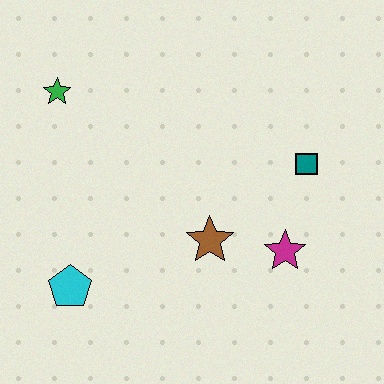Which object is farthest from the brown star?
The green star is farthest from the brown star.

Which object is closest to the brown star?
The magenta star is closest to the brown star.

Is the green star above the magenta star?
Yes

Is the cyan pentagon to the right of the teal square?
No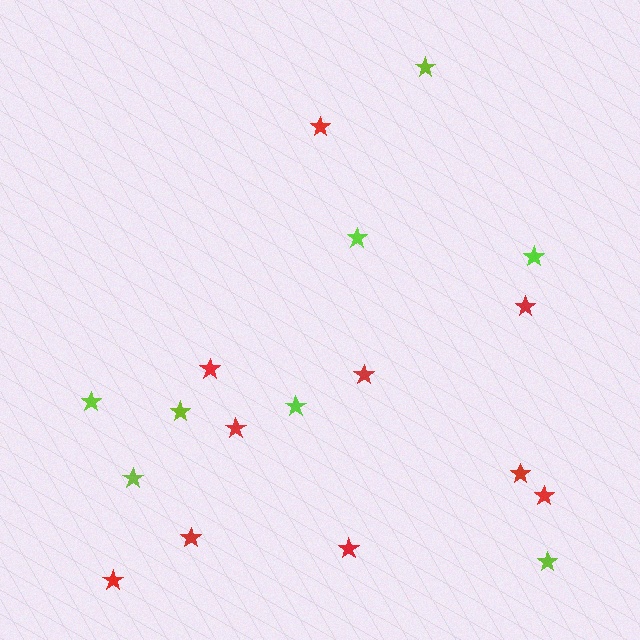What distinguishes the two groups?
There are 2 groups: one group of lime stars (8) and one group of red stars (10).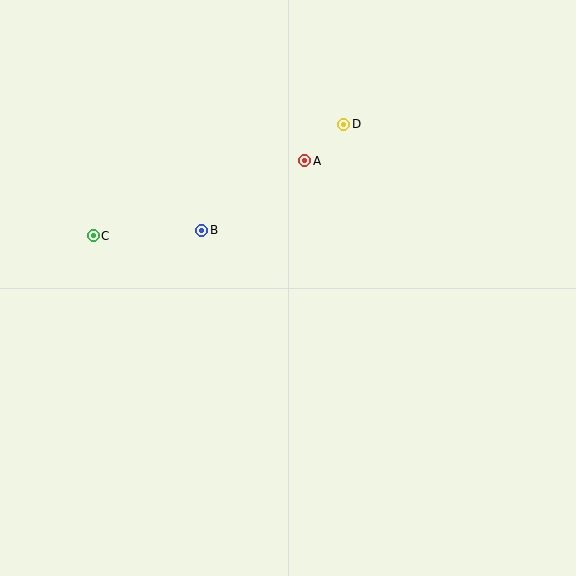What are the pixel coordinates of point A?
Point A is at (305, 161).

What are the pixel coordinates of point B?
Point B is at (202, 230).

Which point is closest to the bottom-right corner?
Point A is closest to the bottom-right corner.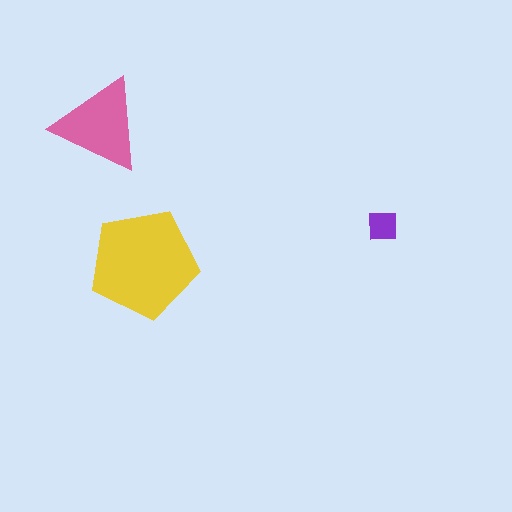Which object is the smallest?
The purple square.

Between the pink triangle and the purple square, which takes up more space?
The pink triangle.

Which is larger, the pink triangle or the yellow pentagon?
The yellow pentagon.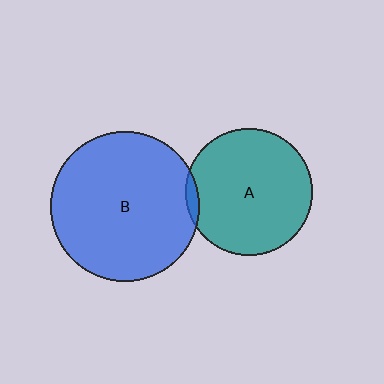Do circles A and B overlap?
Yes.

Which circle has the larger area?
Circle B (blue).